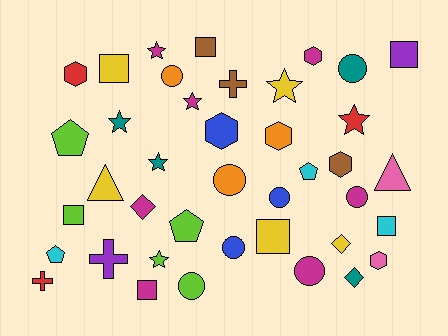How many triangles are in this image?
There are 2 triangles.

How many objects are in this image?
There are 40 objects.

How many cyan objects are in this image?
There are 3 cyan objects.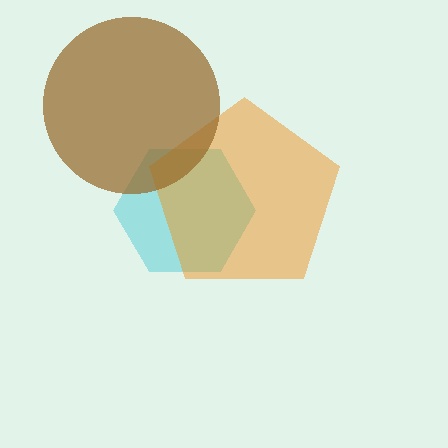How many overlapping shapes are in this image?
There are 3 overlapping shapes in the image.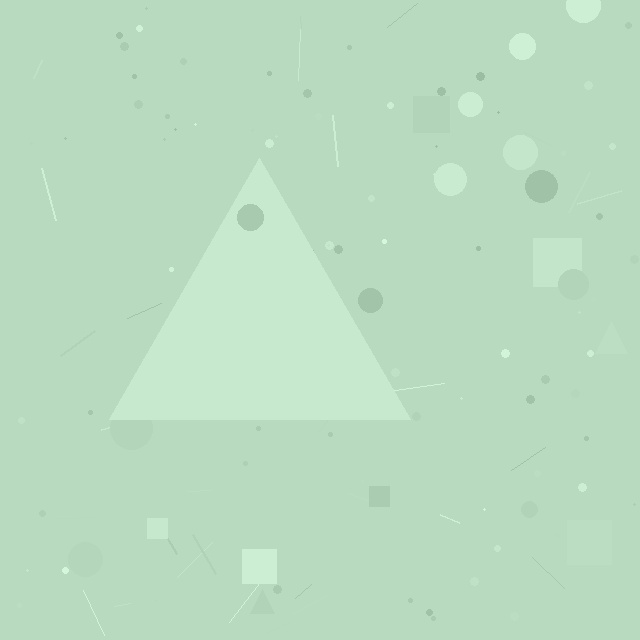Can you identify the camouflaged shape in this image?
The camouflaged shape is a triangle.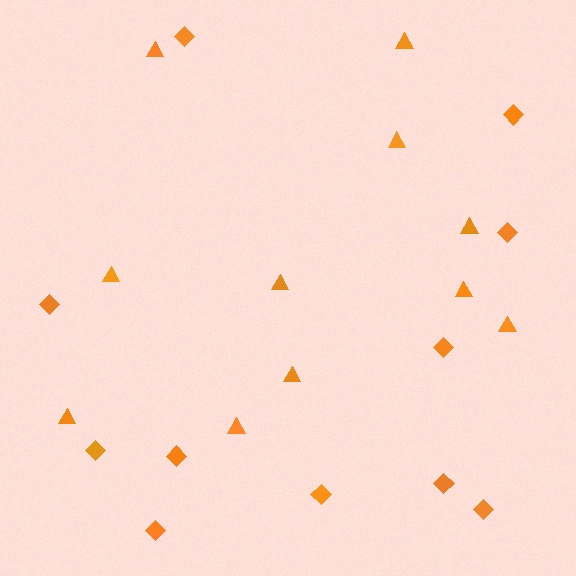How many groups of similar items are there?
There are 2 groups: one group of diamonds (11) and one group of triangles (11).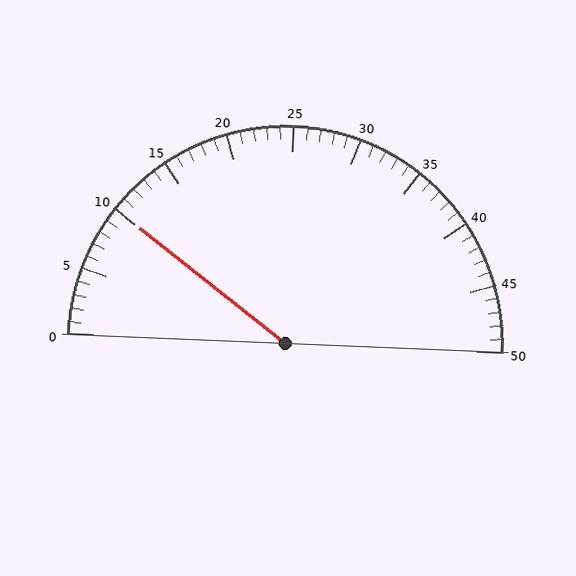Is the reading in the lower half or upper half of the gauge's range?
The reading is in the lower half of the range (0 to 50).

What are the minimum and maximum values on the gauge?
The gauge ranges from 0 to 50.